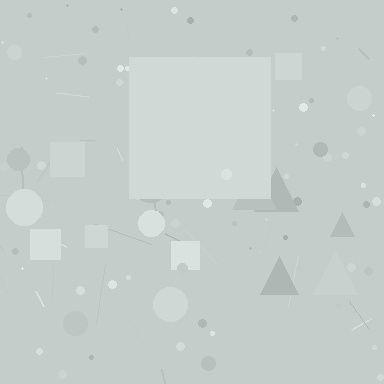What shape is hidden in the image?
A square is hidden in the image.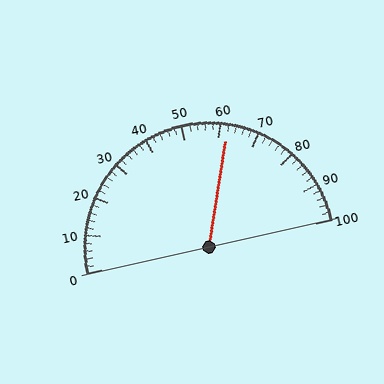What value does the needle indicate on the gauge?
The needle indicates approximately 62.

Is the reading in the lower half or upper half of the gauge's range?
The reading is in the upper half of the range (0 to 100).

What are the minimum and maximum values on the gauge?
The gauge ranges from 0 to 100.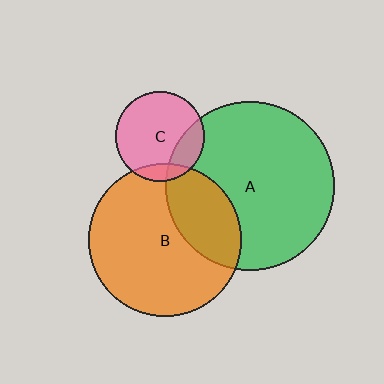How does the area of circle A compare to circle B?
Approximately 1.2 times.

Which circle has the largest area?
Circle A (green).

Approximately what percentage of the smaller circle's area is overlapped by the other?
Approximately 30%.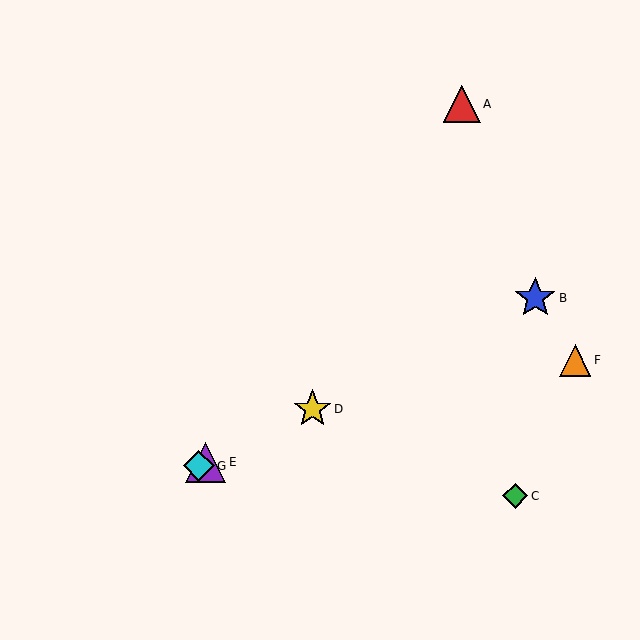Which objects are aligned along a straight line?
Objects B, D, E, G are aligned along a straight line.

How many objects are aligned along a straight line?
4 objects (B, D, E, G) are aligned along a straight line.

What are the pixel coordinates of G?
Object G is at (199, 466).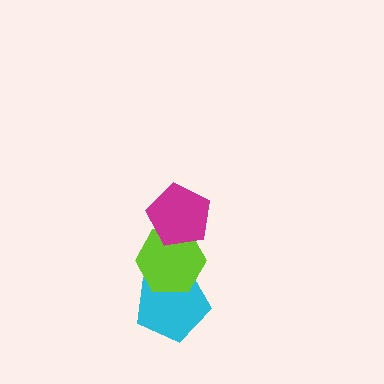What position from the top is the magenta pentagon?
The magenta pentagon is 1st from the top.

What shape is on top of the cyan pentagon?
The lime hexagon is on top of the cyan pentagon.